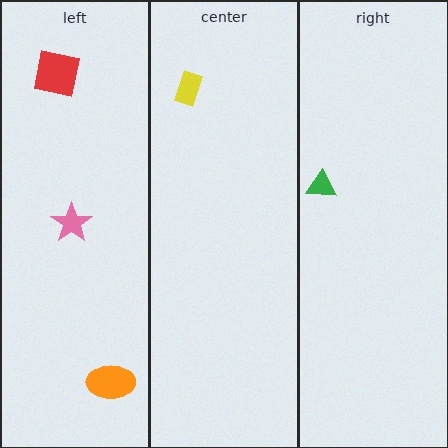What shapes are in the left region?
The pink star, the orange ellipse, the red square.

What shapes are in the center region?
The yellow rectangle.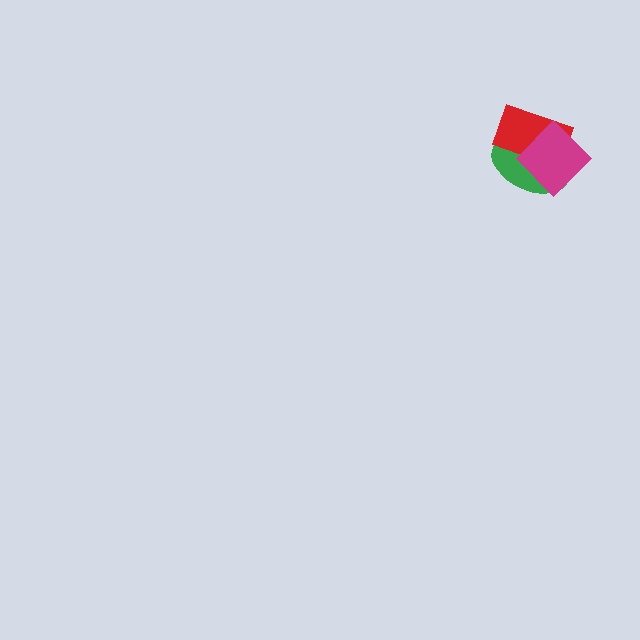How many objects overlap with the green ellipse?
2 objects overlap with the green ellipse.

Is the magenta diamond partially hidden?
No, no other shape covers it.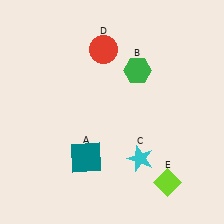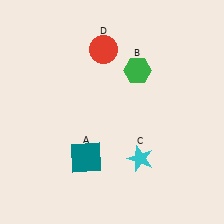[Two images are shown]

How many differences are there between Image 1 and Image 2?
There is 1 difference between the two images.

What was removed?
The lime diamond (E) was removed in Image 2.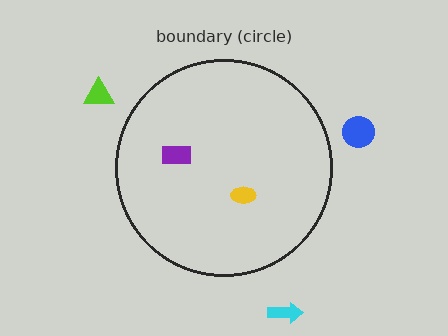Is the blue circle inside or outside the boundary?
Outside.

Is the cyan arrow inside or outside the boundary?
Outside.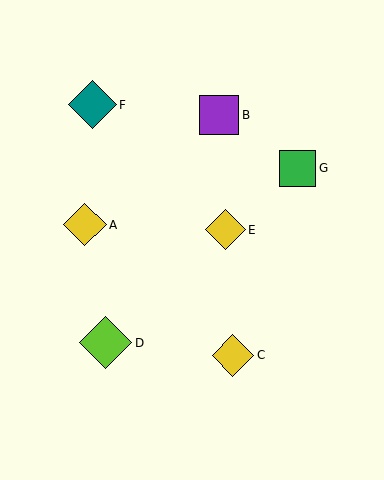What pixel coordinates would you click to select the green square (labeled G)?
Click at (298, 168) to select the green square G.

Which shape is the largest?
The lime diamond (labeled D) is the largest.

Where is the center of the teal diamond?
The center of the teal diamond is at (92, 105).